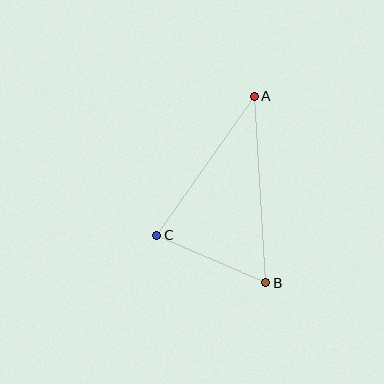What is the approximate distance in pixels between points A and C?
The distance between A and C is approximately 170 pixels.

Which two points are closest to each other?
Points B and C are closest to each other.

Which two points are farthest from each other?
Points A and B are farthest from each other.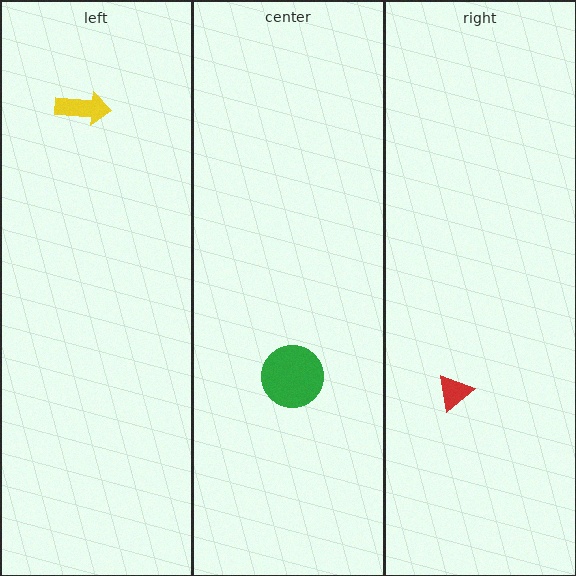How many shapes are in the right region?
1.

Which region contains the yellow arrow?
The left region.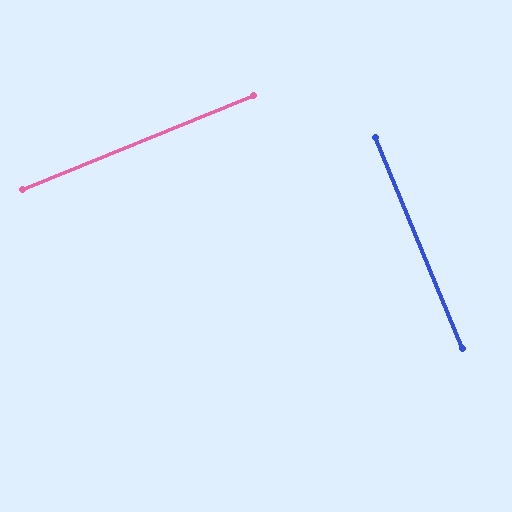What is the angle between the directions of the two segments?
Approximately 90 degrees.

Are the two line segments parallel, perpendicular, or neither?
Perpendicular — they meet at approximately 90°.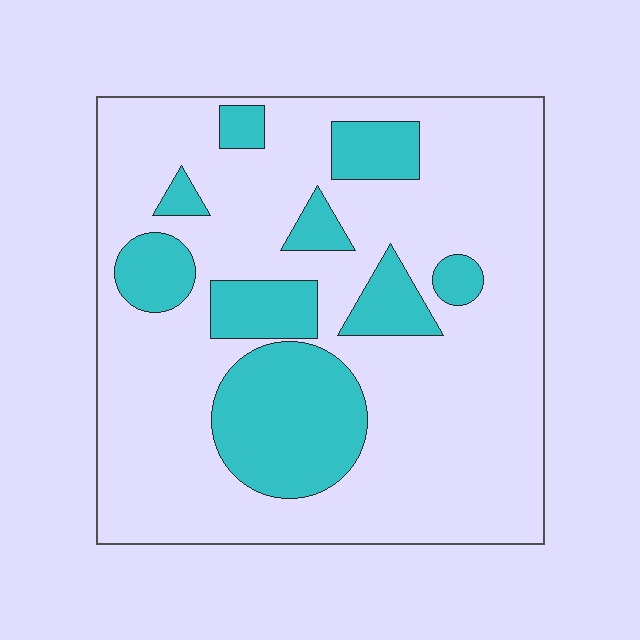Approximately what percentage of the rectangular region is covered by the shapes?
Approximately 25%.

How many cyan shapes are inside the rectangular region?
9.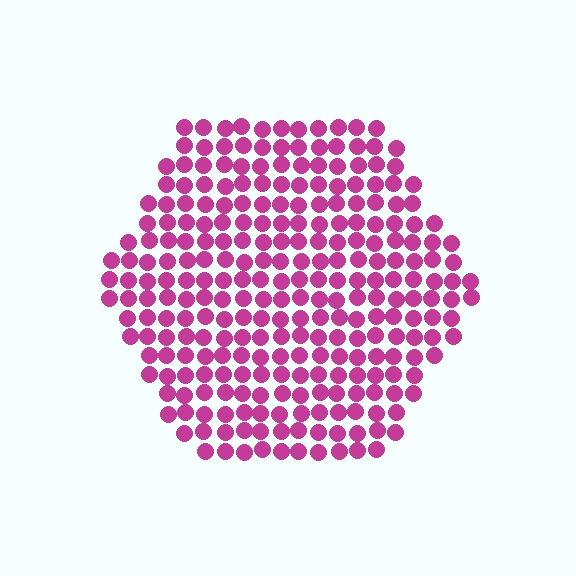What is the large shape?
The large shape is a hexagon.